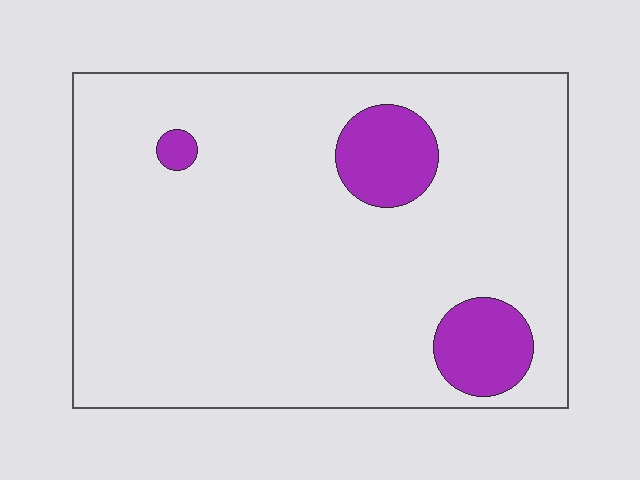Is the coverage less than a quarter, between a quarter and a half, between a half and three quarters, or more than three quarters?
Less than a quarter.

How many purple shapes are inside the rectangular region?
3.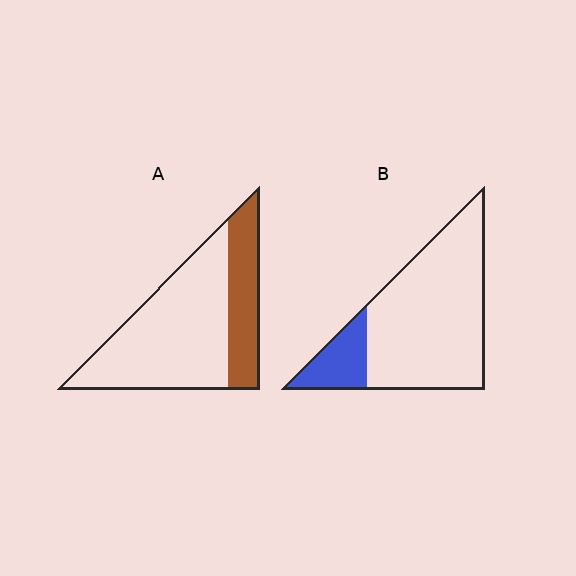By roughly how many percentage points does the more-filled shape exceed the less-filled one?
By roughly 10 percentage points (A over B).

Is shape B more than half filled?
No.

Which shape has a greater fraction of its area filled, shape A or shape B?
Shape A.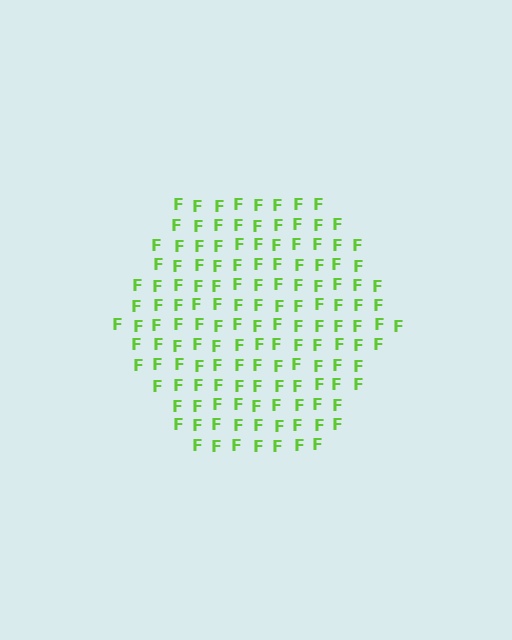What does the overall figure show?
The overall figure shows a hexagon.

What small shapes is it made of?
It is made of small letter F's.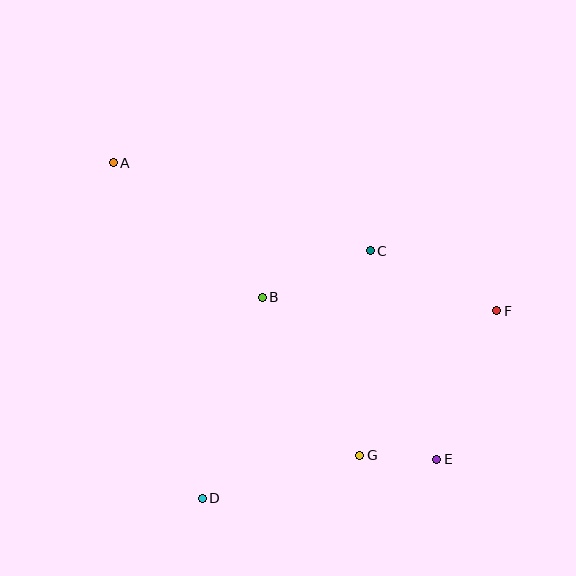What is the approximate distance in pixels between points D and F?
The distance between D and F is approximately 349 pixels.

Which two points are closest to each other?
Points E and G are closest to each other.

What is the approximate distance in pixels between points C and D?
The distance between C and D is approximately 299 pixels.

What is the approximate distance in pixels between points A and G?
The distance between A and G is approximately 383 pixels.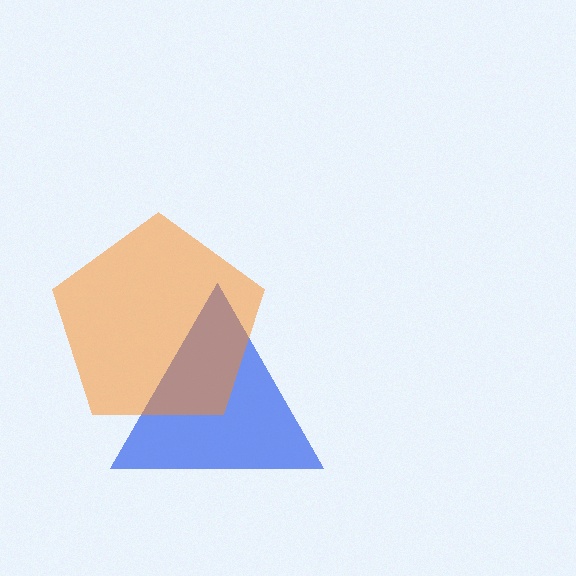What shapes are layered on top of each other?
The layered shapes are: a blue triangle, an orange pentagon.